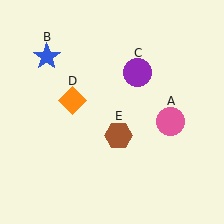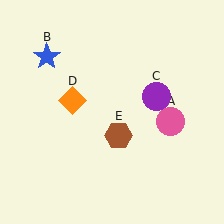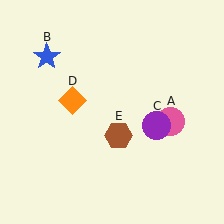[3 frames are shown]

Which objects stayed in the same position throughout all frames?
Pink circle (object A) and blue star (object B) and orange diamond (object D) and brown hexagon (object E) remained stationary.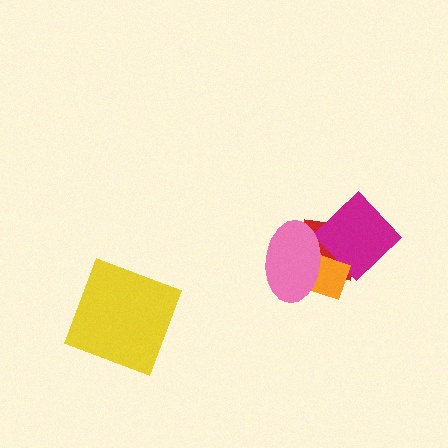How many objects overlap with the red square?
3 objects overlap with the red square.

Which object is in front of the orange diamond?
The pink ellipse is in front of the orange diamond.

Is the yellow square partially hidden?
No, no other shape covers it.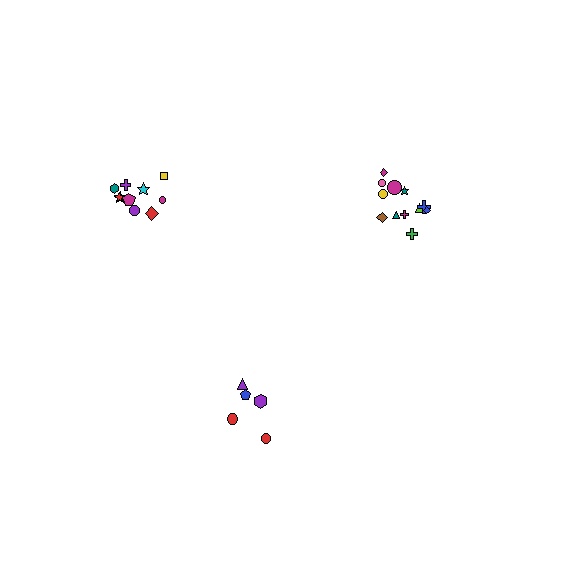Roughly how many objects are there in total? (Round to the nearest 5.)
Roughly 25 objects in total.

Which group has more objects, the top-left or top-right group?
The top-right group.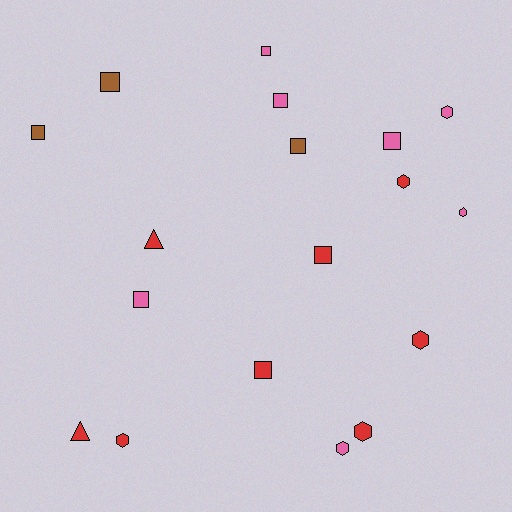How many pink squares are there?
There are 4 pink squares.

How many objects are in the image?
There are 18 objects.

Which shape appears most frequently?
Square, with 9 objects.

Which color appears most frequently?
Red, with 8 objects.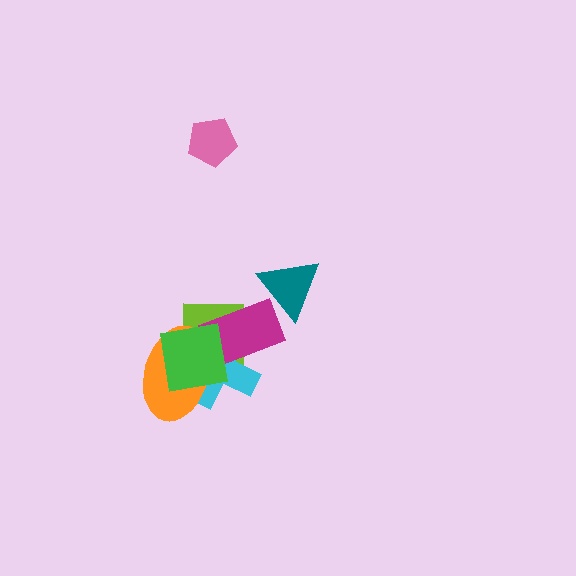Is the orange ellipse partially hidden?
Yes, it is partially covered by another shape.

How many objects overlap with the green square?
4 objects overlap with the green square.